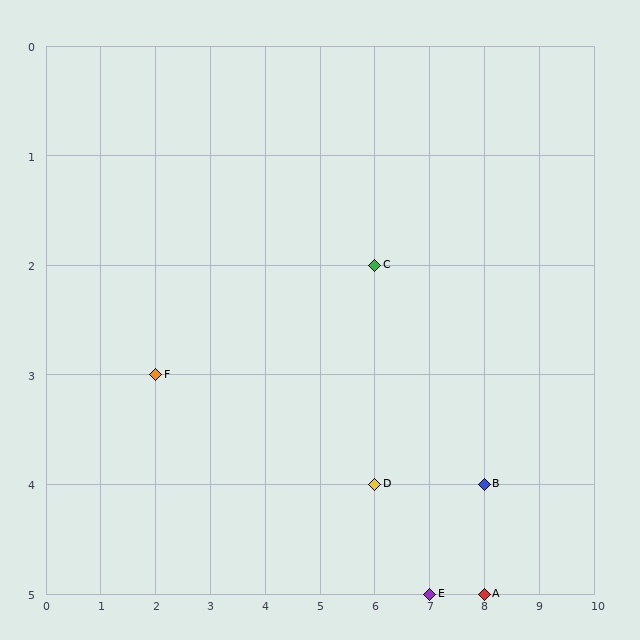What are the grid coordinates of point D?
Point D is at grid coordinates (6, 4).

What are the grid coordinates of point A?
Point A is at grid coordinates (8, 5).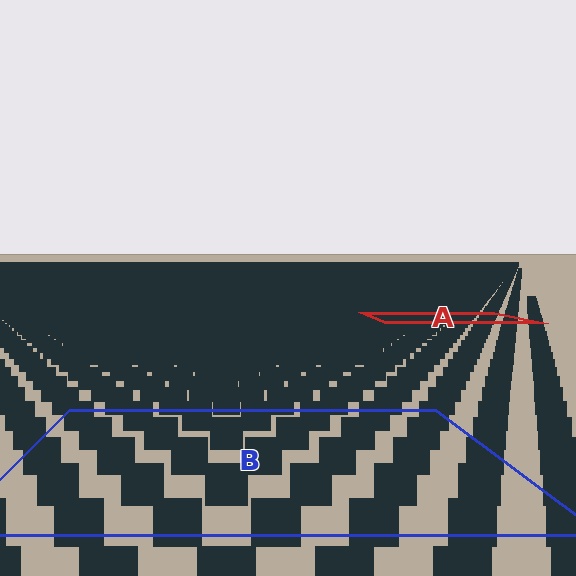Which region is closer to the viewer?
Region B is closer. The texture elements there are larger and more spread out.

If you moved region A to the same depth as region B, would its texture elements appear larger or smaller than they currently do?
They would appear larger. At a closer depth, the same texture elements are projected at a bigger on-screen size.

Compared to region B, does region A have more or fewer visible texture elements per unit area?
Region A has more texture elements per unit area — they are packed more densely because it is farther away.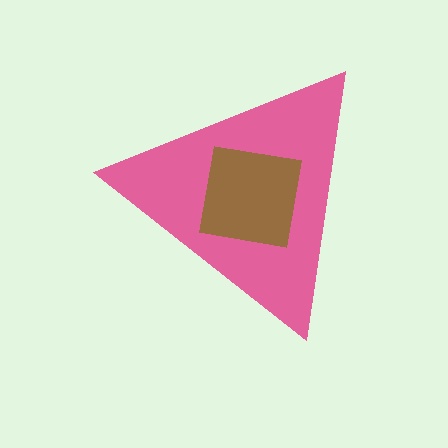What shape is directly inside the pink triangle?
The brown square.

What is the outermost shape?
The pink triangle.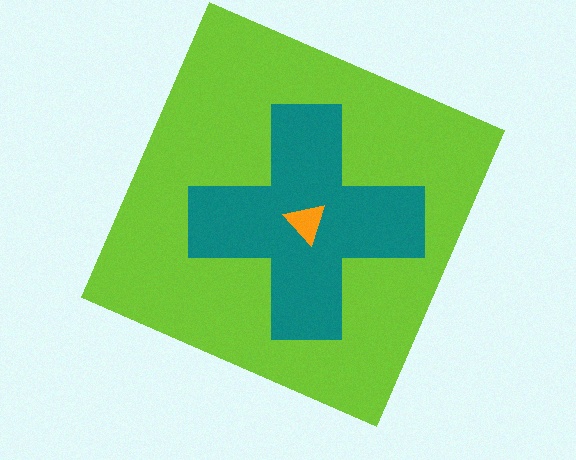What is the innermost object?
The orange triangle.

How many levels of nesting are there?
3.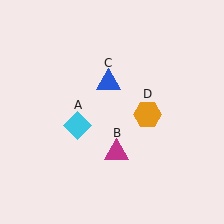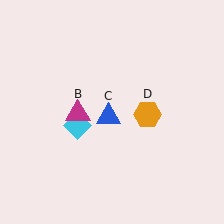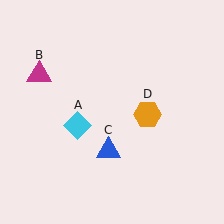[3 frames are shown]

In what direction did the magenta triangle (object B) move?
The magenta triangle (object B) moved up and to the left.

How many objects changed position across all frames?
2 objects changed position: magenta triangle (object B), blue triangle (object C).